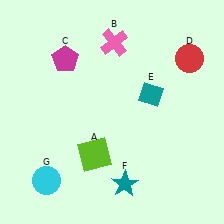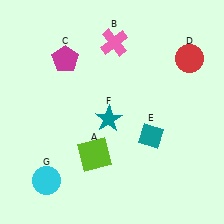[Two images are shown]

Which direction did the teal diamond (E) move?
The teal diamond (E) moved down.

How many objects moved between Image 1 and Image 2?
2 objects moved between the two images.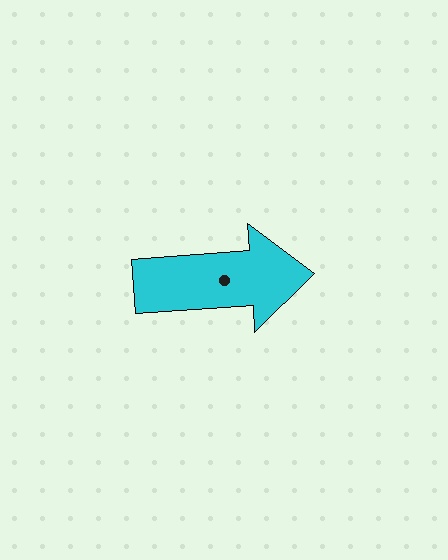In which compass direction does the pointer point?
East.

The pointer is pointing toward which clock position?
Roughly 3 o'clock.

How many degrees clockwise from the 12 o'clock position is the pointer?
Approximately 86 degrees.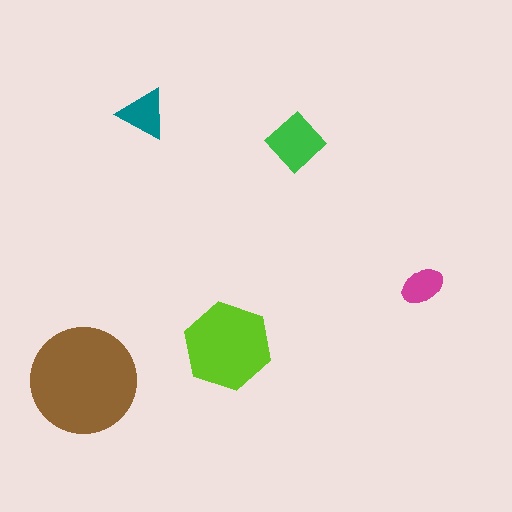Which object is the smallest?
The magenta ellipse.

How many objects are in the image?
There are 5 objects in the image.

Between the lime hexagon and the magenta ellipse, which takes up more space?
The lime hexagon.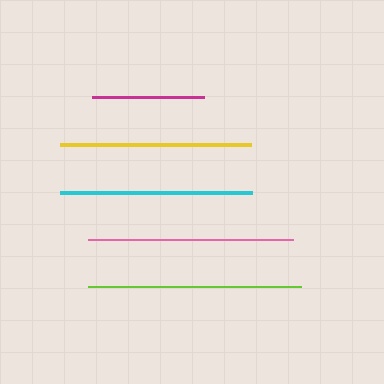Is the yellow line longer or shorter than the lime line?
The lime line is longer than the yellow line.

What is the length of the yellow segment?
The yellow segment is approximately 191 pixels long.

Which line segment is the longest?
The lime line is the longest at approximately 214 pixels.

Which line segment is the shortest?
The magenta line is the shortest at approximately 112 pixels.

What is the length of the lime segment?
The lime segment is approximately 214 pixels long.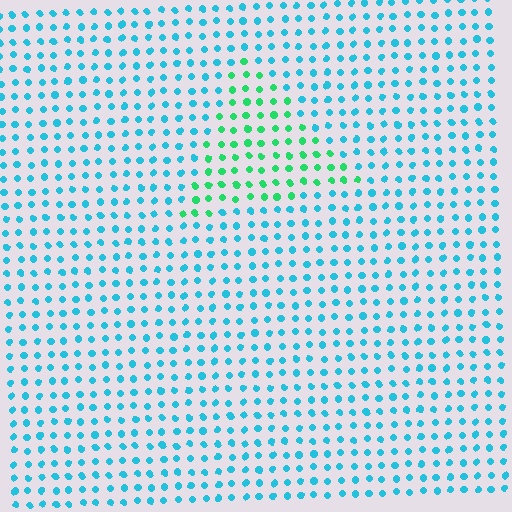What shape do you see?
I see a triangle.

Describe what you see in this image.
The image is filled with small cyan elements in a uniform arrangement. A triangle-shaped region is visible where the elements are tinted to a slightly different hue, forming a subtle color boundary.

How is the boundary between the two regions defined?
The boundary is defined purely by a slight shift in hue (about 47 degrees). Spacing, size, and orientation are identical on both sides.